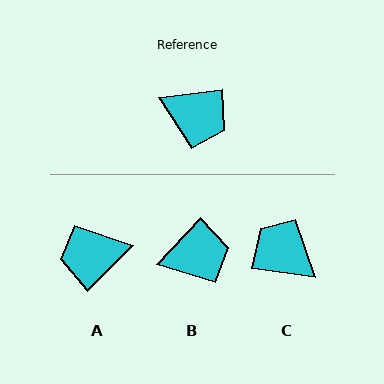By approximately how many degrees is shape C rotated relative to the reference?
Approximately 165 degrees counter-clockwise.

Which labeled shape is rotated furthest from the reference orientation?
C, about 165 degrees away.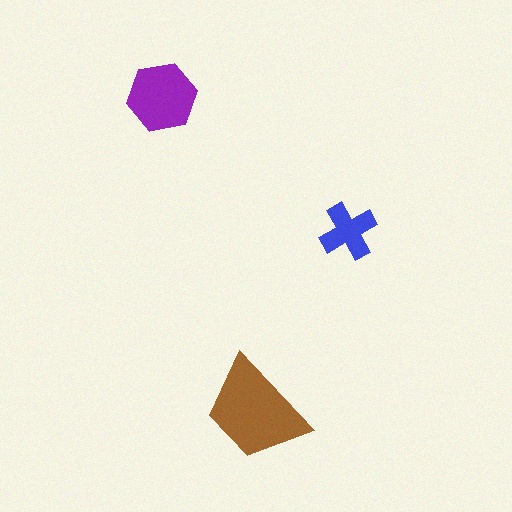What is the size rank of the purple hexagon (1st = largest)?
2nd.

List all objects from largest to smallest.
The brown trapezoid, the purple hexagon, the blue cross.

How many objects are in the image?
There are 3 objects in the image.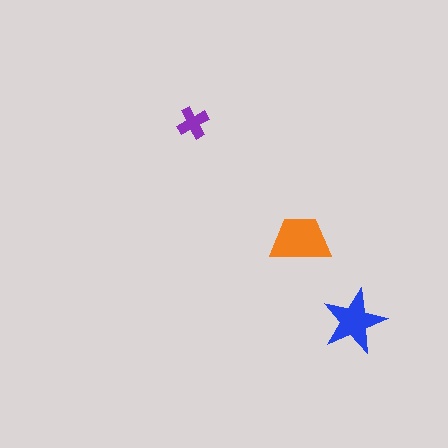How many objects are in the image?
There are 3 objects in the image.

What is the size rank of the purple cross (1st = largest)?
3rd.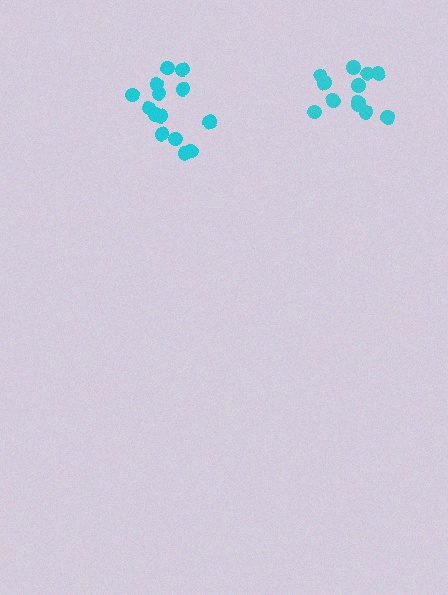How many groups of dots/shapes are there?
There are 2 groups.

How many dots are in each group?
Group 1: 14 dots, Group 2: 12 dots (26 total).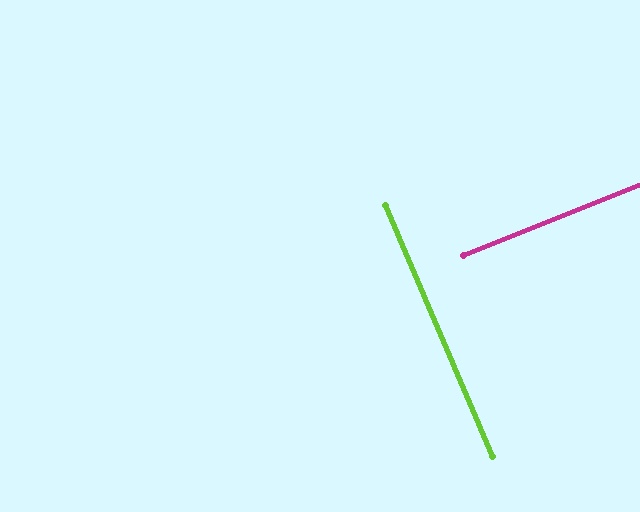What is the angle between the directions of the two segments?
Approximately 89 degrees.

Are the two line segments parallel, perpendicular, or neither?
Perpendicular — they meet at approximately 89°.